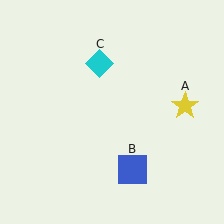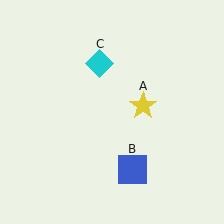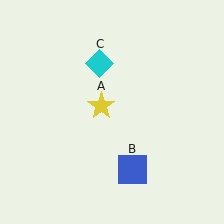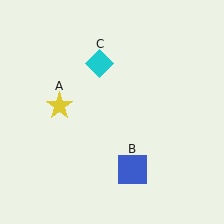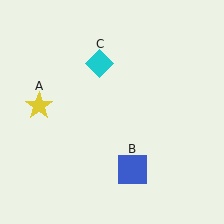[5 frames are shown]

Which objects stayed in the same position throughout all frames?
Blue square (object B) and cyan diamond (object C) remained stationary.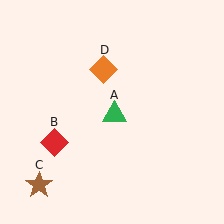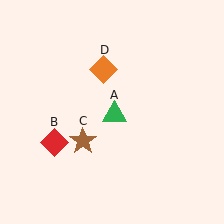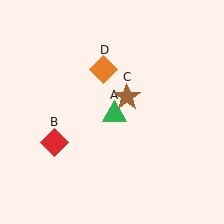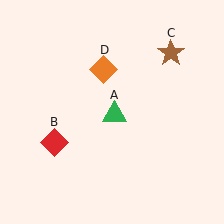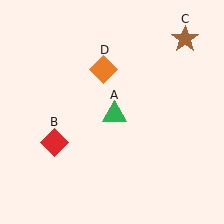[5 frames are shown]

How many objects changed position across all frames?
1 object changed position: brown star (object C).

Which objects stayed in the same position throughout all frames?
Green triangle (object A) and red diamond (object B) and orange diamond (object D) remained stationary.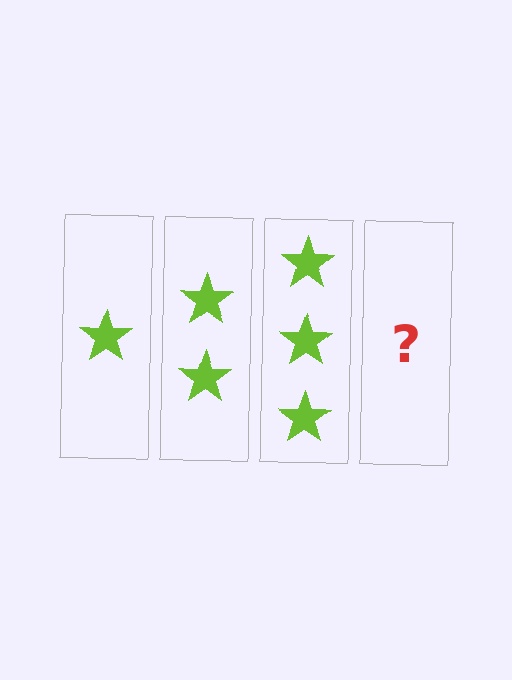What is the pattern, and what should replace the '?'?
The pattern is that each step adds one more star. The '?' should be 4 stars.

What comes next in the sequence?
The next element should be 4 stars.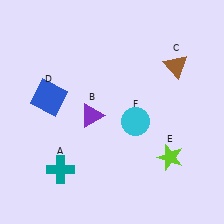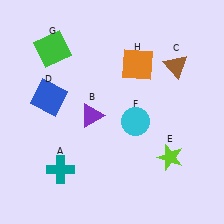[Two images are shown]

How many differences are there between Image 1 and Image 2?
There are 2 differences between the two images.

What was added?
A green square (G), an orange square (H) were added in Image 2.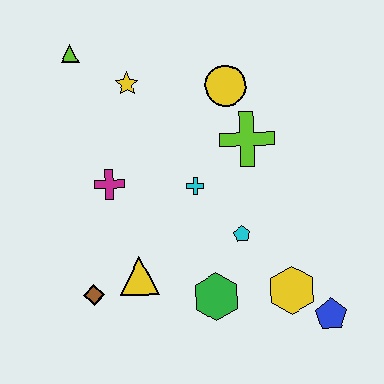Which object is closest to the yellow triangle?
The brown diamond is closest to the yellow triangle.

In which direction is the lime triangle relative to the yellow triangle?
The lime triangle is above the yellow triangle.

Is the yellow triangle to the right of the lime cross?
No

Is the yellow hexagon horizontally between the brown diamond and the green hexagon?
No